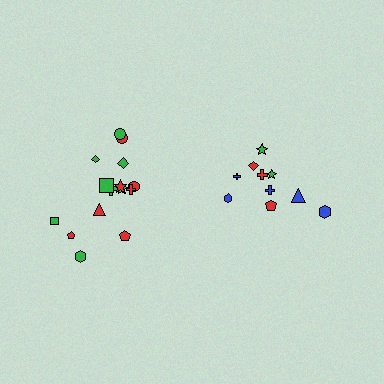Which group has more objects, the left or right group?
The left group.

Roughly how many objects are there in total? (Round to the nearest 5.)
Roughly 25 objects in total.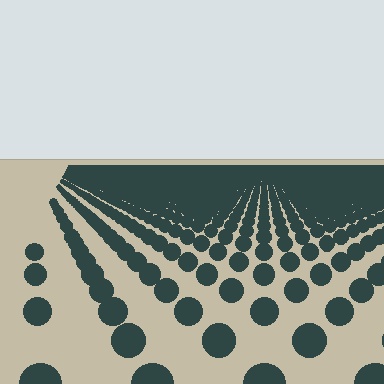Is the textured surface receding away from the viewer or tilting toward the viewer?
The surface is receding away from the viewer. Texture elements get smaller and denser toward the top.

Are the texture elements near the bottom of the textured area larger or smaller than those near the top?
Larger. Near the bottom, elements are closer to the viewer and appear at a bigger on-screen size.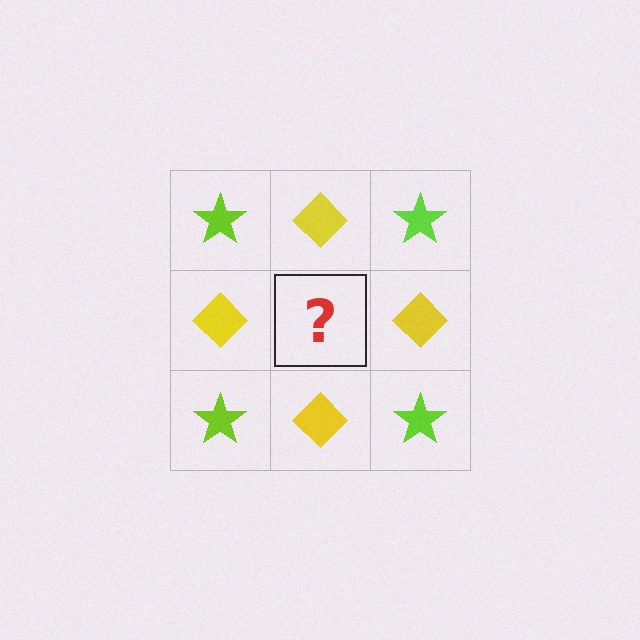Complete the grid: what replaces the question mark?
The question mark should be replaced with a lime star.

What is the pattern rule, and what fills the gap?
The rule is that it alternates lime star and yellow diamond in a checkerboard pattern. The gap should be filled with a lime star.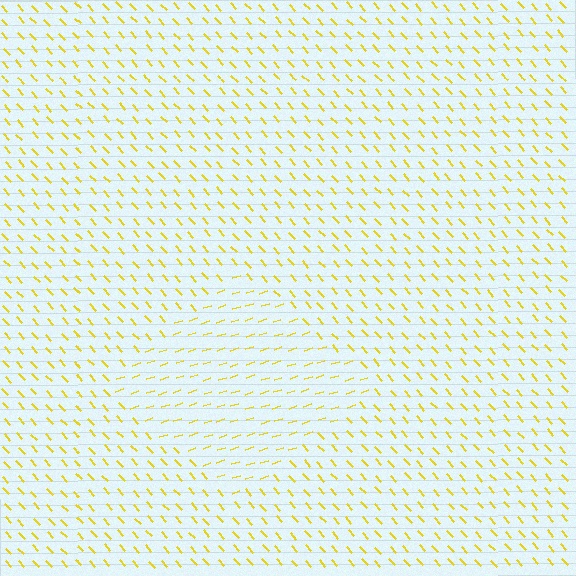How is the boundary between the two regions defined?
The boundary is defined purely by a change in line orientation (approximately 66 degrees difference). All lines are the same color and thickness.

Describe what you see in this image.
The image is filled with small yellow line segments. A diamond region in the image has lines oriented differently from the surrounding lines, creating a visible texture boundary.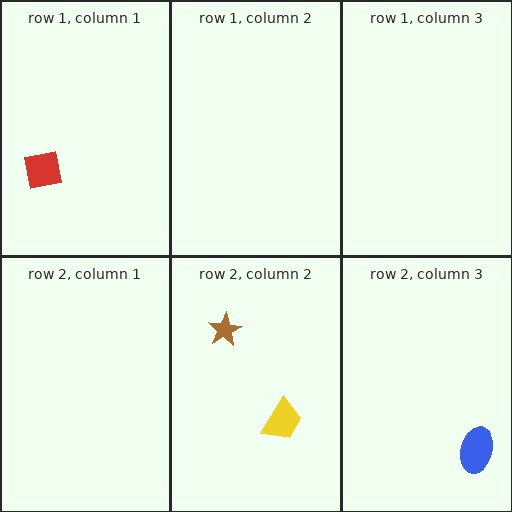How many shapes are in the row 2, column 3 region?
1.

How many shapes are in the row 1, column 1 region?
1.